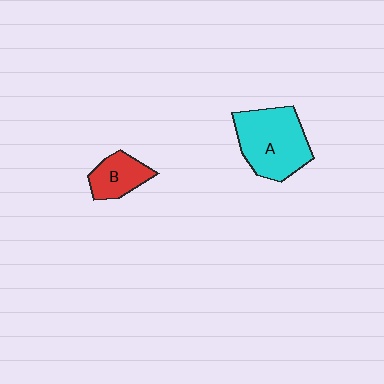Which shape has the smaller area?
Shape B (red).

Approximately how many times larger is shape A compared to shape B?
Approximately 2.0 times.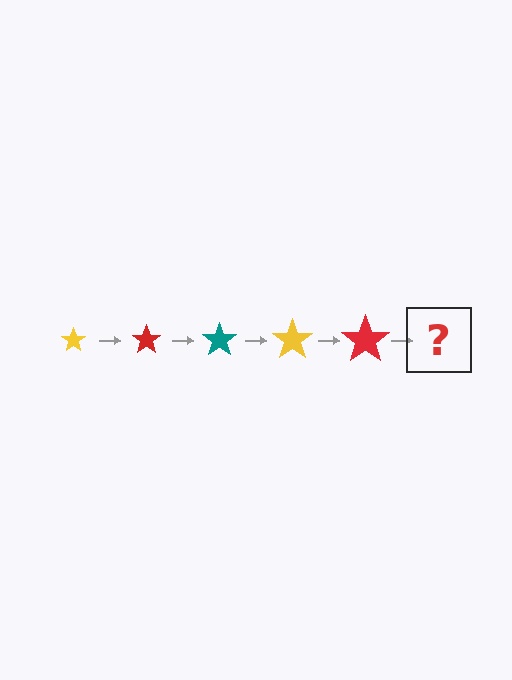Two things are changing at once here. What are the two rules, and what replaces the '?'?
The two rules are that the star grows larger each step and the color cycles through yellow, red, and teal. The '?' should be a teal star, larger than the previous one.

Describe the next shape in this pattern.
It should be a teal star, larger than the previous one.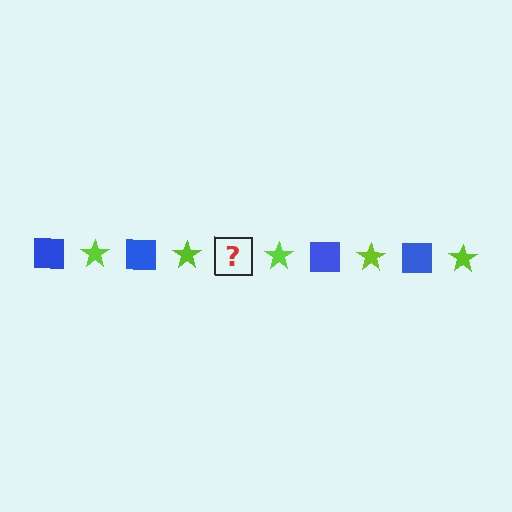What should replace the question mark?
The question mark should be replaced with a blue square.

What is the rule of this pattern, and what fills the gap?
The rule is that the pattern alternates between blue square and lime star. The gap should be filled with a blue square.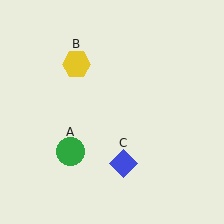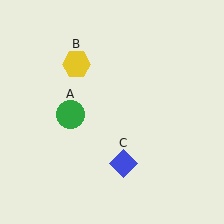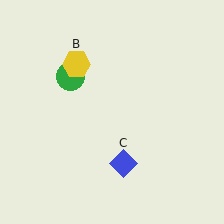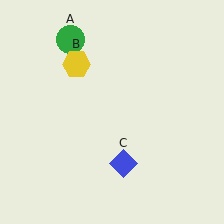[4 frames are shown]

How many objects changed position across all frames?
1 object changed position: green circle (object A).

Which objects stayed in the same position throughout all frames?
Yellow hexagon (object B) and blue diamond (object C) remained stationary.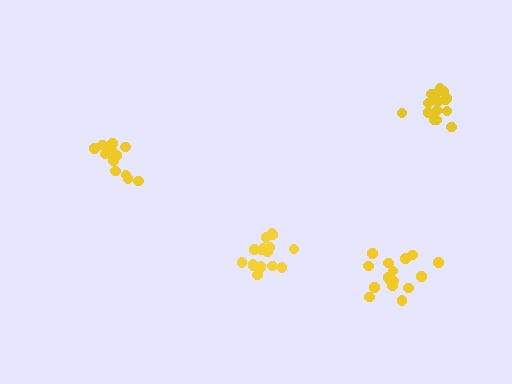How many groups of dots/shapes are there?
There are 4 groups.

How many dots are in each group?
Group 1: 17 dots, Group 2: 14 dots, Group 3: 17 dots, Group 4: 16 dots (64 total).